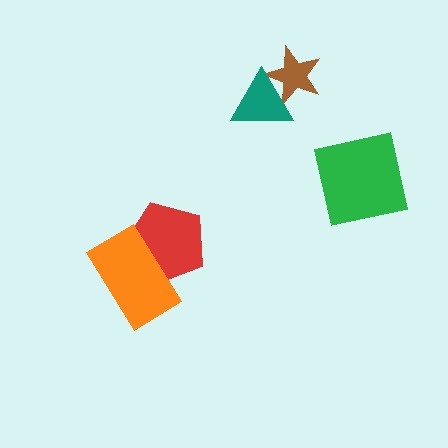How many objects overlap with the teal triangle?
1 object overlaps with the teal triangle.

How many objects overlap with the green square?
0 objects overlap with the green square.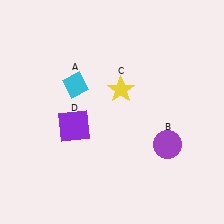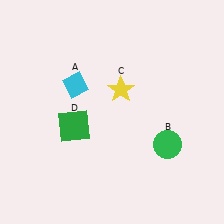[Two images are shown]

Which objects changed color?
B changed from purple to green. D changed from purple to green.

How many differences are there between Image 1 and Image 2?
There are 2 differences between the two images.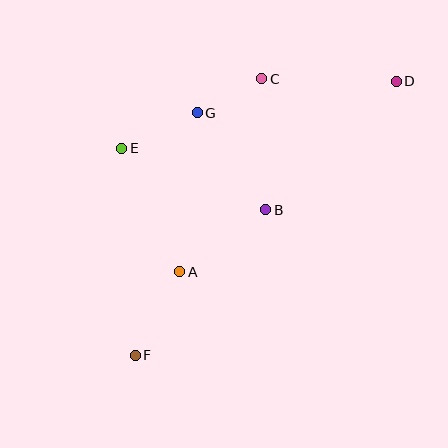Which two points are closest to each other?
Points C and G are closest to each other.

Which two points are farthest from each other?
Points D and F are farthest from each other.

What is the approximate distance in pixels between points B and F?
The distance between B and F is approximately 195 pixels.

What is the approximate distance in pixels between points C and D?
The distance between C and D is approximately 134 pixels.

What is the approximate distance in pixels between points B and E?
The distance between B and E is approximately 156 pixels.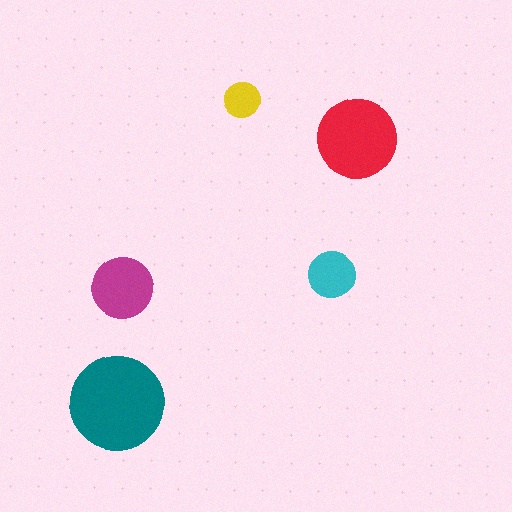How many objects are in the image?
There are 5 objects in the image.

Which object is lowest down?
The teal circle is bottommost.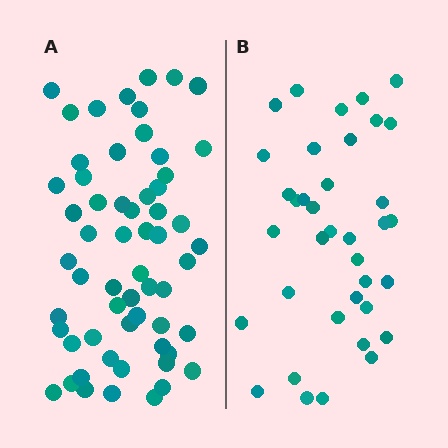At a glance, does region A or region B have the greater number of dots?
Region A (the left region) has more dots.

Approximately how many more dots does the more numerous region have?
Region A has approximately 20 more dots than region B.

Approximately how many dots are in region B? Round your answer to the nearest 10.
About 40 dots. (The exact count is 37, which rounds to 40.)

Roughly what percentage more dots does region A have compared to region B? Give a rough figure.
About 60% more.